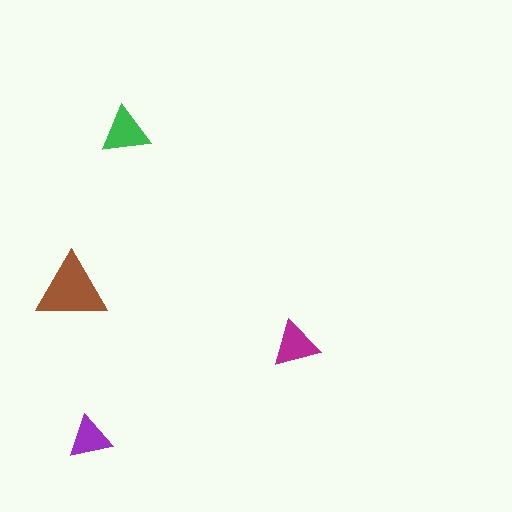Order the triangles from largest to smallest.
the brown one, the green one, the magenta one, the purple one.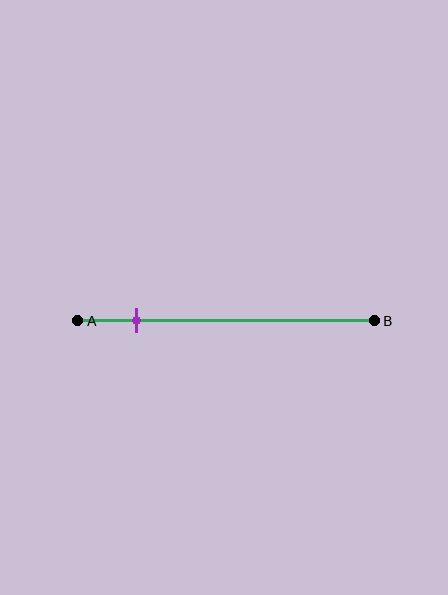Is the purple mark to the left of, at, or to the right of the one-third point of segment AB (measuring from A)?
The purple mark is to the left of the one-third point of segment AB.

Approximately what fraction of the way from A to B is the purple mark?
The purple mark is approximately 20% of the way from A to B.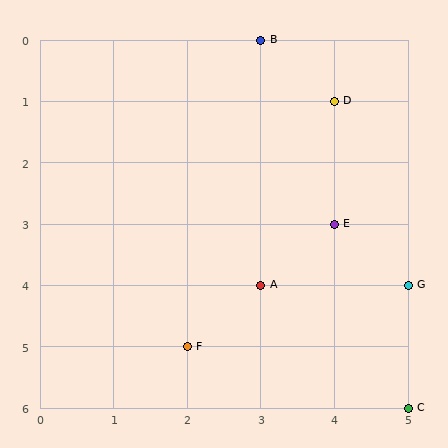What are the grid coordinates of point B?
Point B is at grid coordinates (3, 0).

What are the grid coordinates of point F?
Point F is at grid coordinates (2, 5).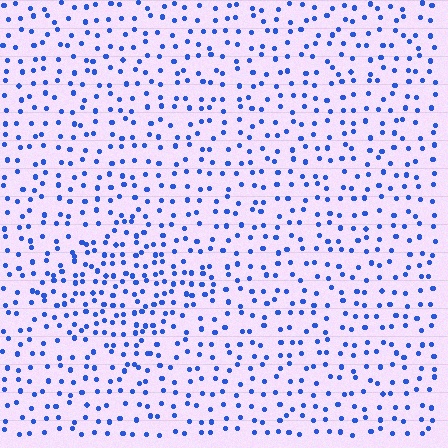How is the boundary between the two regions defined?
The boundary is defined by a change in element density (approximately 1.7x ratio). All elements are the same color, size, and shape.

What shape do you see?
I see a diamond.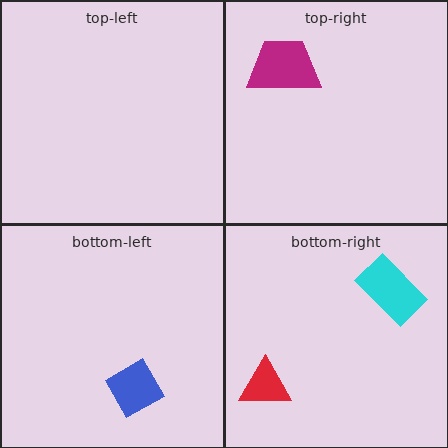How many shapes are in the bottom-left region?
1.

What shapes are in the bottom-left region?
The blue diamond.